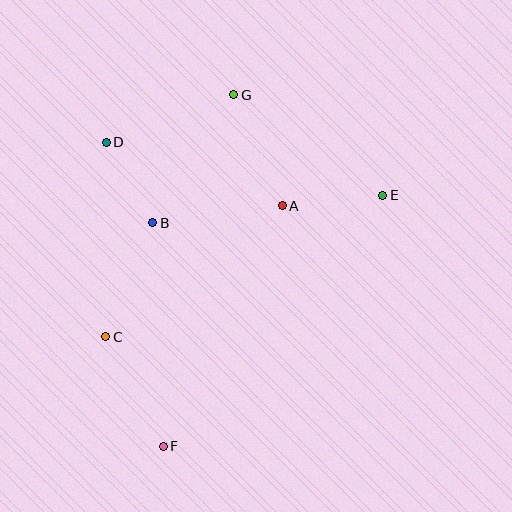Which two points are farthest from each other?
Points F and G are farthest from each other.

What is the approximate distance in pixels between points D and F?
The distance between D and F is approximately 309 pixels.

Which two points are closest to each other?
Points B and D are closest to each other.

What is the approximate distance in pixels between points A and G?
The distance between A and G is approximately 122 pixels.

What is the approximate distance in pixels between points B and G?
The distance between B and G is approximately 152 pixels.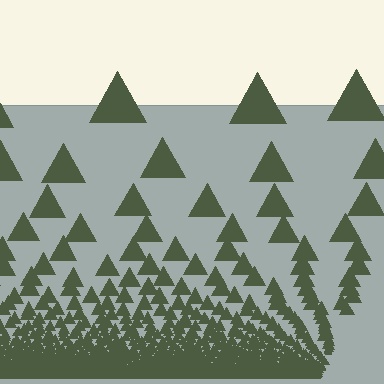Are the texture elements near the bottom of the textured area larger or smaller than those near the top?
Smaller. The gradient is inverted — elements near the bottom are smaller and denser.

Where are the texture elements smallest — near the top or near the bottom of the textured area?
Near the bottom.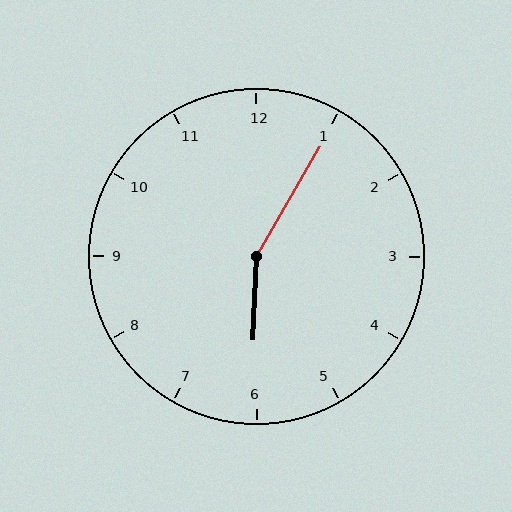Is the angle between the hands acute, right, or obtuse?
It is obtuse.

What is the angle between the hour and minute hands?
Approximately 152 degrees.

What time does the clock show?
6:05.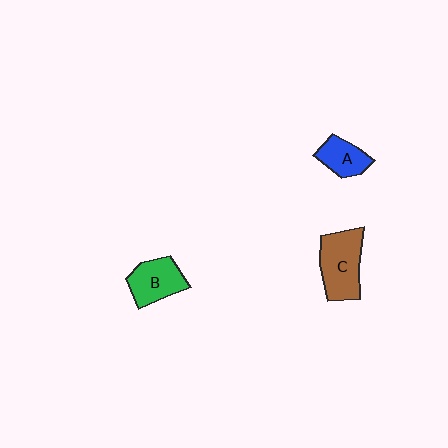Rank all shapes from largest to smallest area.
From largest to smallest: C (brown), B (green), A (blue).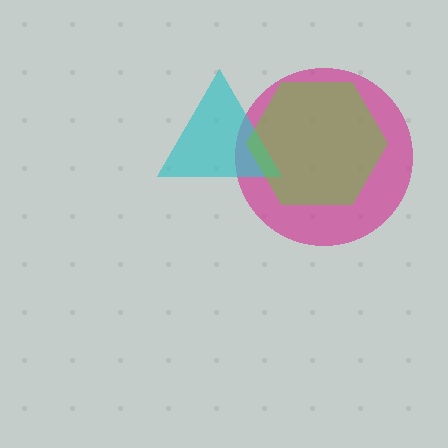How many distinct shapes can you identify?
There are 3 distinct shapes: a magenta circle, a cyan triangle, a lime hexagon.